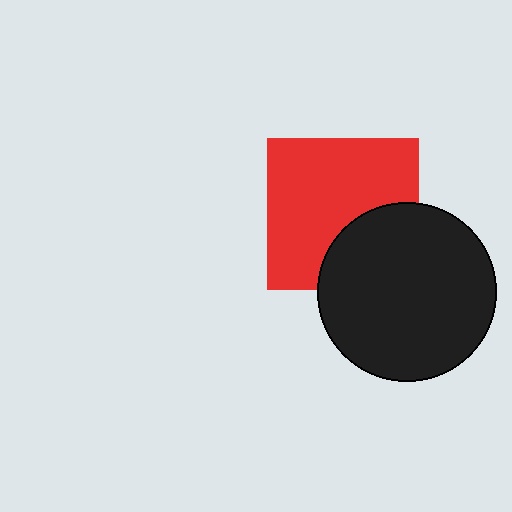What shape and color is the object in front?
The object in front is a black circle.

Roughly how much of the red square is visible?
Most of it is visible (roughly 69%).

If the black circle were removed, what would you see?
You would see the complete red square.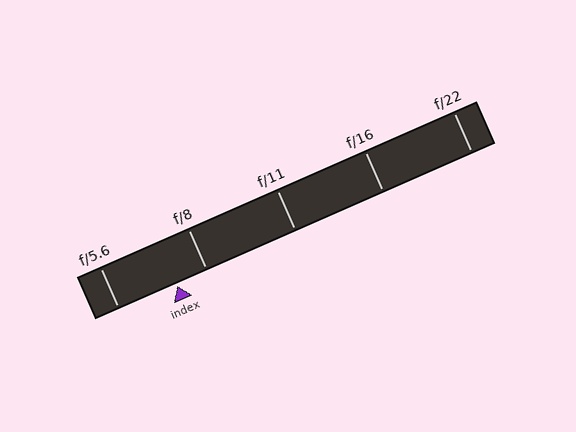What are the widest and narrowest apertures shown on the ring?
The widest aperture shown is f/5.6 and the narrowest is f/22.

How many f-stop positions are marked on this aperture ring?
There are 5 f-stop positions marked.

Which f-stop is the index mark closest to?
The index mark is closest to f/8.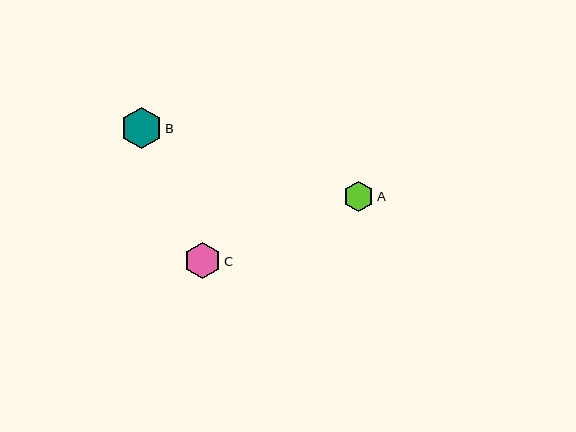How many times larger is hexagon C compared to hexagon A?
Hexagon C is approximately 1.2 times the size of hexagon A.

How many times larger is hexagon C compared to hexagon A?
Hexagon C is approximately 1.2 times the size of hexagon A.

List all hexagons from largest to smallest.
From largest to smallest: B, C, A.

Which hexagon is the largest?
Hexagon B is the largest with a size of approximately 41 pixels.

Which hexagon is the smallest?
Hexagon A is the smallest with a size of approximately 30 pixels.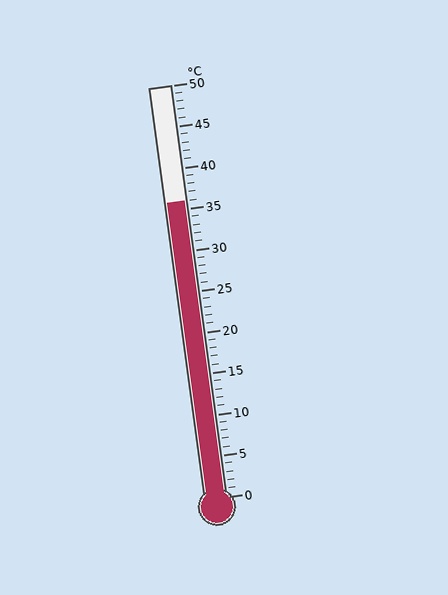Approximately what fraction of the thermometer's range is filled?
The thermometer is filled to approximately 70% of its range.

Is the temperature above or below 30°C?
The temperature is above 30°C.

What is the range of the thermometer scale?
The thermometer scale ranges from 0°C to 50°C.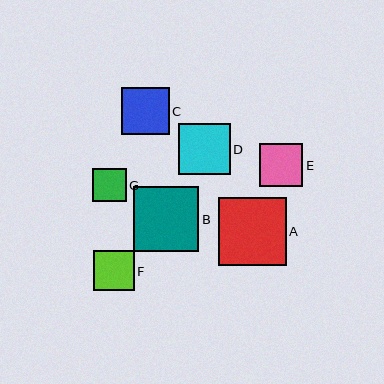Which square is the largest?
Square A is the largest with a size of approximately 68 pixels.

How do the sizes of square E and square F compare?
Square E and square F are approximately the same size.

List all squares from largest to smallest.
From largest to smallest: A, B, D, C, E, F, G.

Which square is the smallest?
Square G is the smallest with a size of approximately 34 pixels.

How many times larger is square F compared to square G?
Square F is approximately 1.2 times the size of square G.